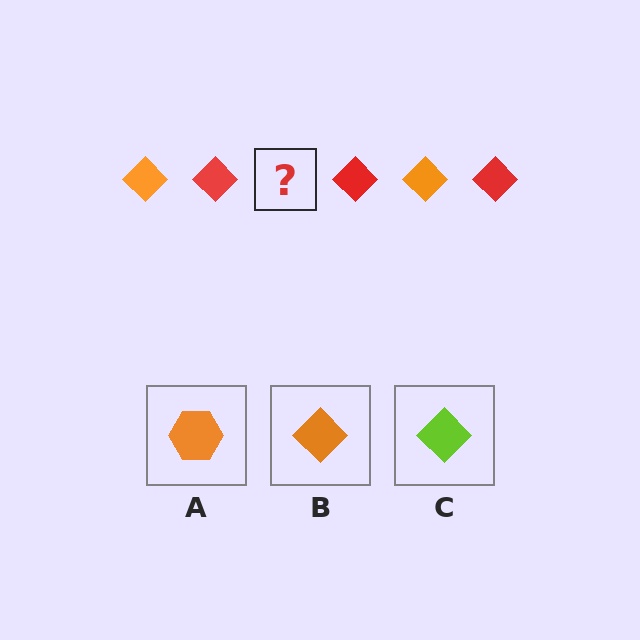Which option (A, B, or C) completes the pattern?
B.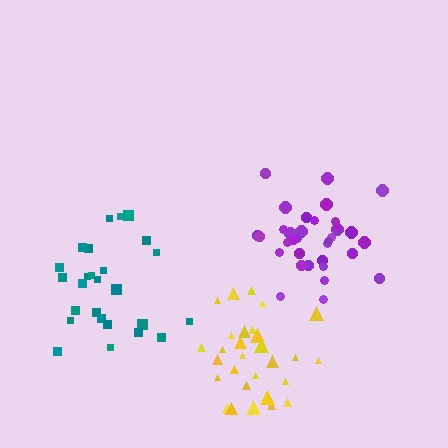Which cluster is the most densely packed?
Purple.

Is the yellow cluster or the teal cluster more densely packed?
Yellow.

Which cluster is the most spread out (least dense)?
Teal.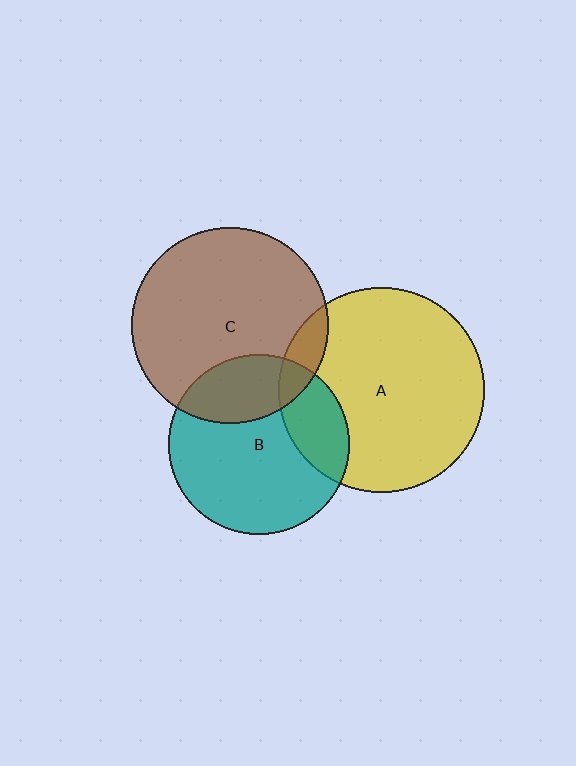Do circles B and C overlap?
Yes.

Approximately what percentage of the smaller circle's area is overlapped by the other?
Approximately 25%.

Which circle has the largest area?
Circle A (yellow).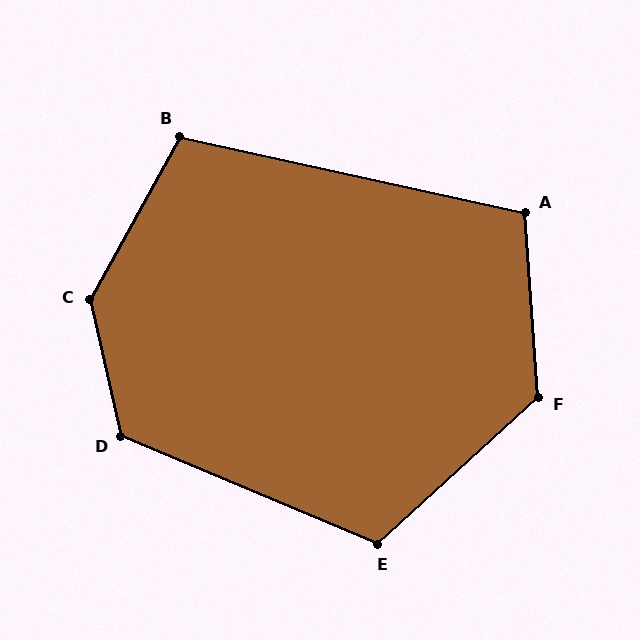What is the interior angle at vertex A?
Approximately 106 degrees (obtuse).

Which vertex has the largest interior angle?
C, at approximately 139 degrees.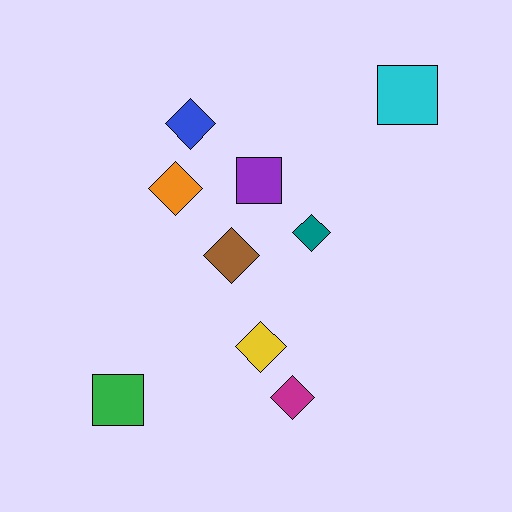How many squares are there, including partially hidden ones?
There are 3 squares.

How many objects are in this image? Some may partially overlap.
There are 9 objects.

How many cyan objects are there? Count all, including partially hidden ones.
There is 1 cyan object.